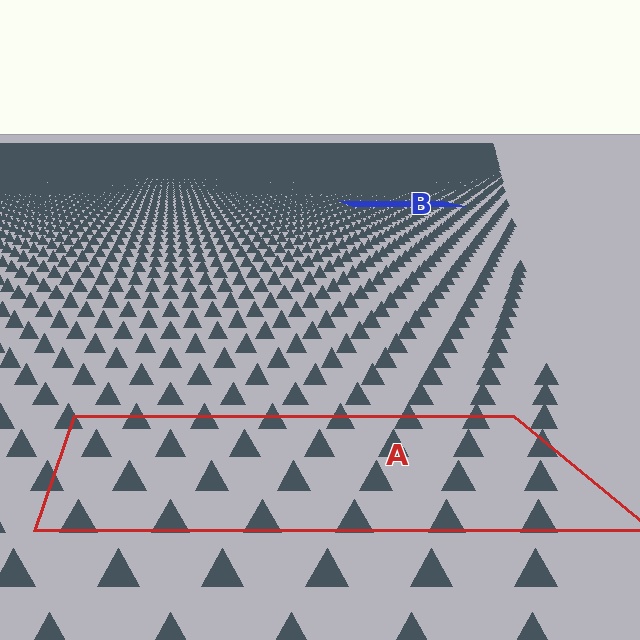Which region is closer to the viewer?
Region A is closer. The texture elements there are larger and more spread out.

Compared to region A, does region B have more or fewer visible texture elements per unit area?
Region B has more texture elements per unit area — they are packed more densely because it is farther away.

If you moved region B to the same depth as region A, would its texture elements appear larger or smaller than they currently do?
They would appear larger. At a closer depth, the same texture elements are projected at a bigger on-screen size.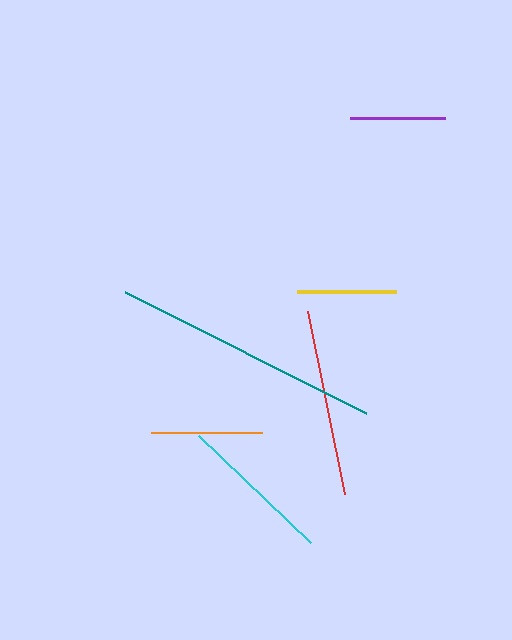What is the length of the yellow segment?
The yellow segment is approximately 99 pixels long.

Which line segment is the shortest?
The purple line is the shortest at approximately 95 pixels.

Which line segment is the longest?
The teal line is the longest at approximately 270 pixels.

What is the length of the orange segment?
The orange segment is approximately 111 pixels long.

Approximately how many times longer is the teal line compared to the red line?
The teal line is approximately 1.4 times the length of the red line.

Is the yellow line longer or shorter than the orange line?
The orange line is longer than the yellow line.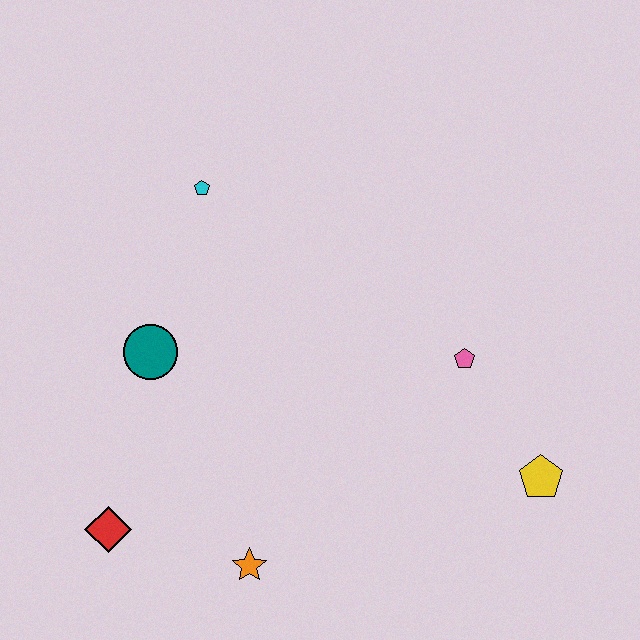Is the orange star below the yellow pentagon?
Yes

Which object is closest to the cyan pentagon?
The teal circle is closest to the cyan pentagon.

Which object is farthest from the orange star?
The cyan pentagon is farthest from the orange star.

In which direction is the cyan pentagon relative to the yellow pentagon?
The cyan pentagon is to the left of the yellow pentagon.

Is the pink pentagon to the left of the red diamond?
No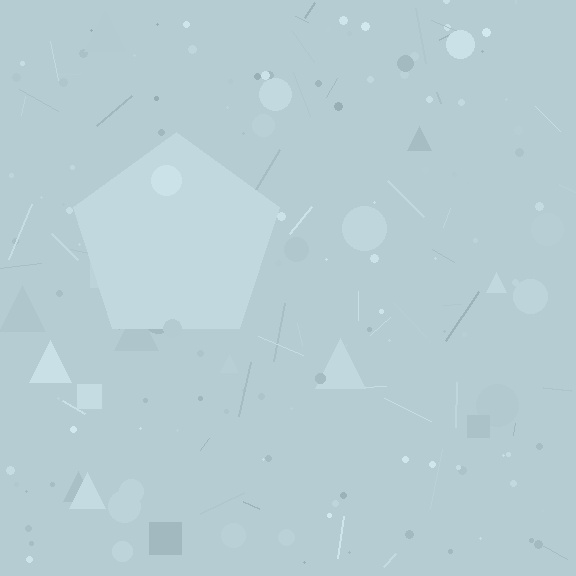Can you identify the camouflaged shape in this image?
The camouflaged shape is a pentagon.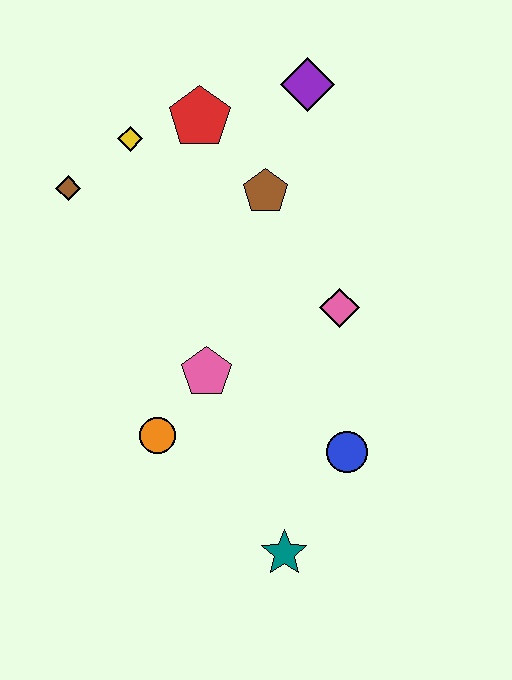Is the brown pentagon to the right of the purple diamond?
No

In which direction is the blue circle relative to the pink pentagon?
The blue circle is to the right of the pink pentagon.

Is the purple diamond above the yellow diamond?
Yes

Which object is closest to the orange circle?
The pink pentagon is closest to the orange circle.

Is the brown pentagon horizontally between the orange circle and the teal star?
Yes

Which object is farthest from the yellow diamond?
The teal star is farthest from the yellow diamond.